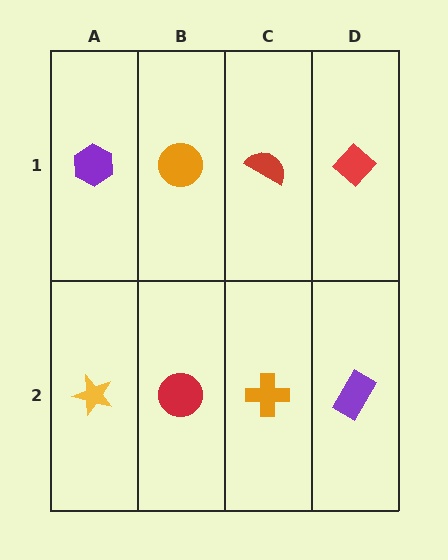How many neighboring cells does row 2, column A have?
2.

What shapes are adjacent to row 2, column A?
A purple hexagon (row 1, column A), a red circle (row 2, column B).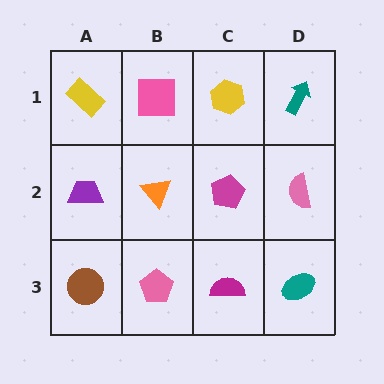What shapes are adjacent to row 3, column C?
A magenta pentagon (row 2, column C), a pink pentagon (row 3, column B), a teal ellipse (row 3, column D).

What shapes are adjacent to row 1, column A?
A purple trapezoid (row 2, column A), a pink square (row 1, column B).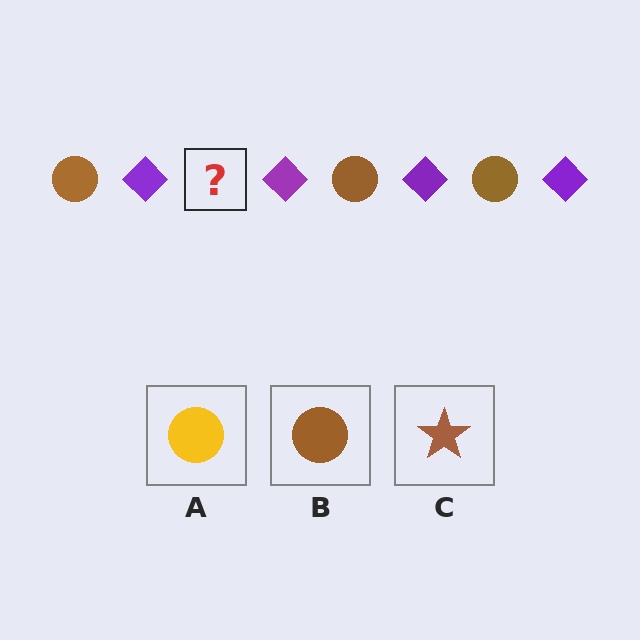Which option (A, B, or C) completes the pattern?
B.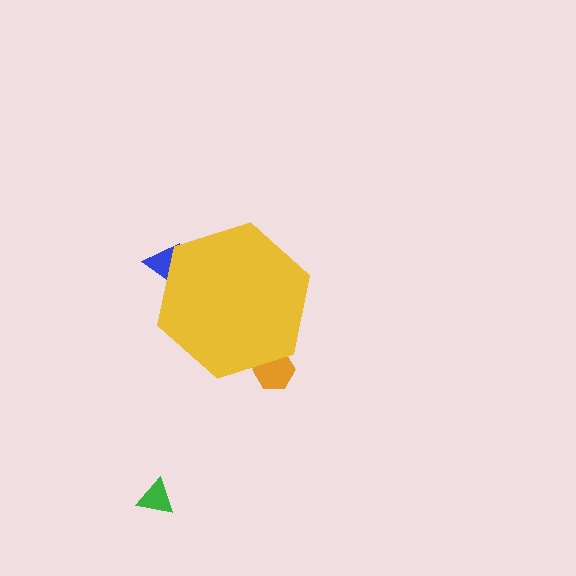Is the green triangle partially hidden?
No, the green triangle is fully visible.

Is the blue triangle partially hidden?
Yes, the blue triangle is partially hidden behind the yellow hexagon.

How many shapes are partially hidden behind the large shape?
2 shapes are partially hidden.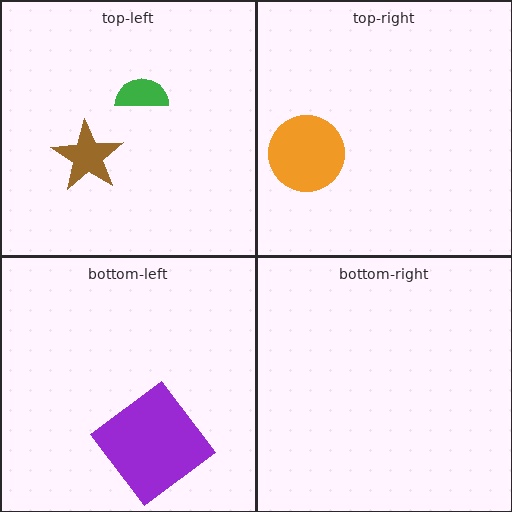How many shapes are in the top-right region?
1.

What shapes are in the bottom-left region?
The purple diamond.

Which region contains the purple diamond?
The bottom-left region.